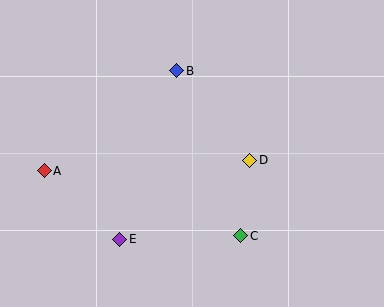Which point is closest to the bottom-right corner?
Point C is closest to the bottom-right corner.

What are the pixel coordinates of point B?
Point B is at (177, 71).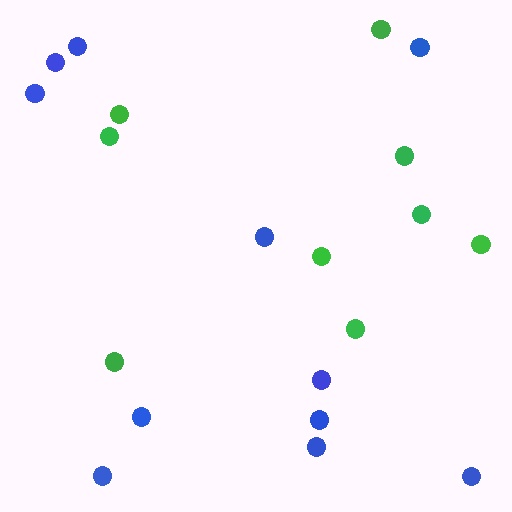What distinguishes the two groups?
There are 2 groups: one group of blue circles (11) and one group of green circles (9).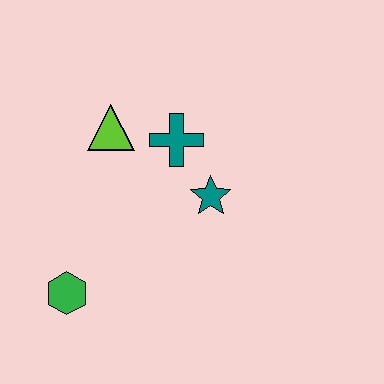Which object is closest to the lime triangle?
The teal cross is closest to the lime triangle.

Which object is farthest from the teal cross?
The green hexagon is farthest from the teal cross.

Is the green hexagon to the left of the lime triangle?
Yes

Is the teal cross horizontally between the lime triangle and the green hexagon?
No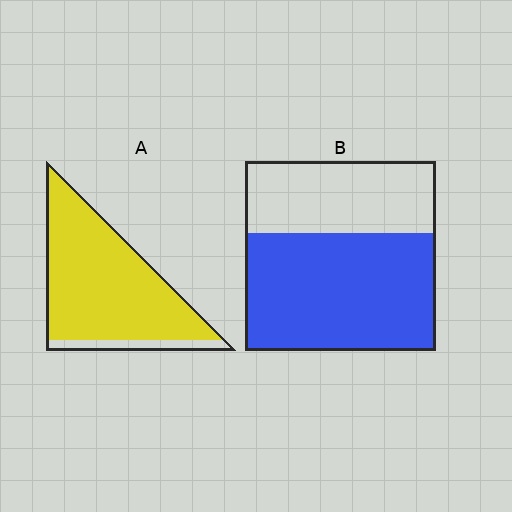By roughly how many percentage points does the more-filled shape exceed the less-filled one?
By roughly 25 percentage points (A over B).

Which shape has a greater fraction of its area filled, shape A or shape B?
Shape A.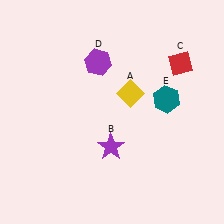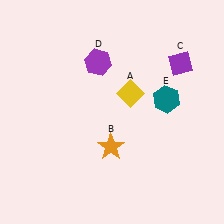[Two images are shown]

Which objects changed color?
B changed from purple to orange. C changed from red to purple.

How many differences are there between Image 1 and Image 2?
There are 2 differences between the two images.